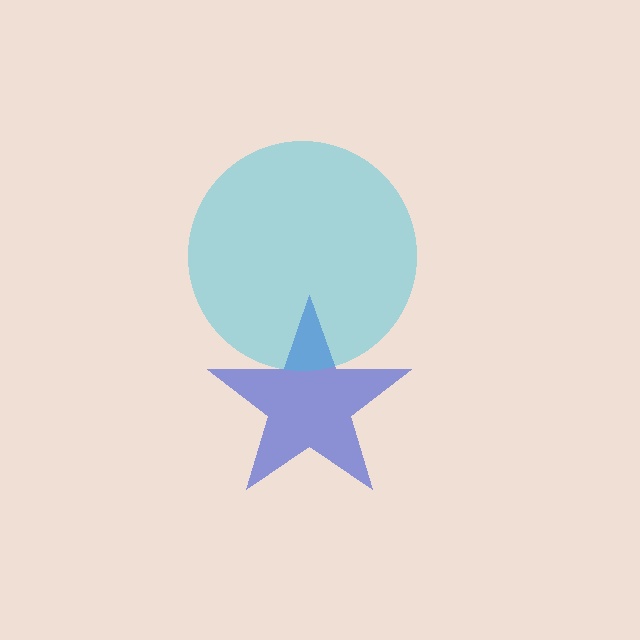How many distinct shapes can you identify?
There are 2 distinct shapes: a blue star, a cyan circle.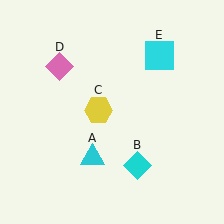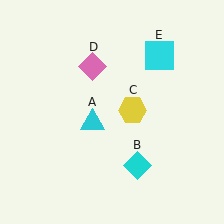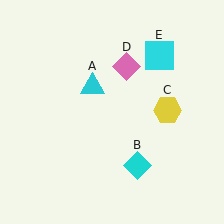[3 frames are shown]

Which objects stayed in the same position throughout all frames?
Cyan diamond (object B) and cyan square (object E) remained stationary.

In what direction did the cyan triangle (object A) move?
The cyan triangle (object A) moved up.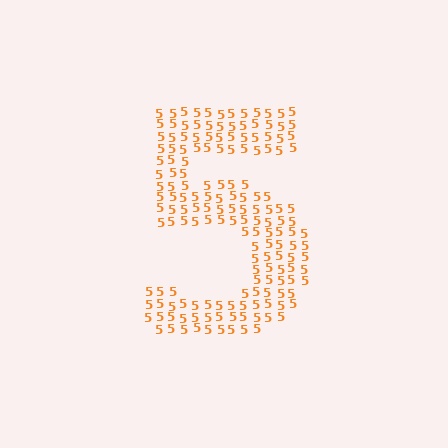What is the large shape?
The large shape is the digit 5.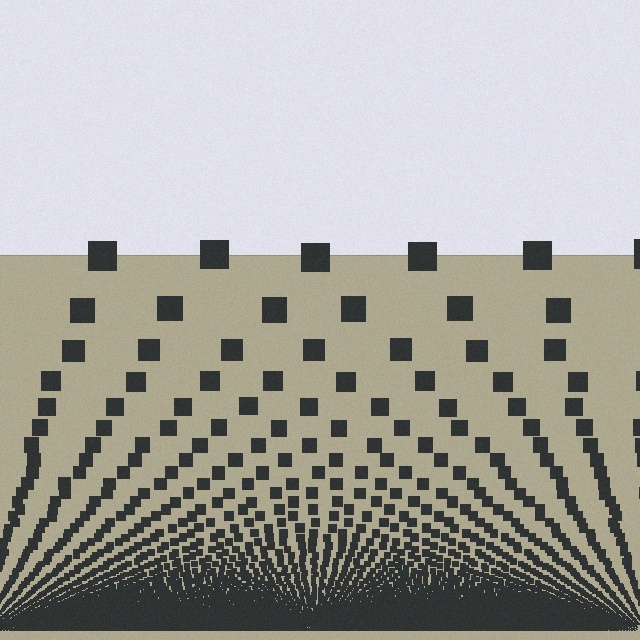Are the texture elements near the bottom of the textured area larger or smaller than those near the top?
Smaller. The gradient is inverted — elements near the bottom are smaller and denser.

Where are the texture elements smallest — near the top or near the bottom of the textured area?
Near the bottom.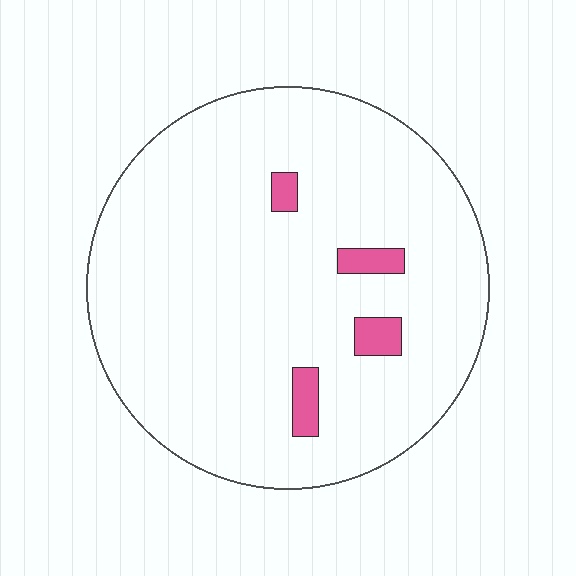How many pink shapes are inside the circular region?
4.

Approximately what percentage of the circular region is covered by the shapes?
Approximately 5%.